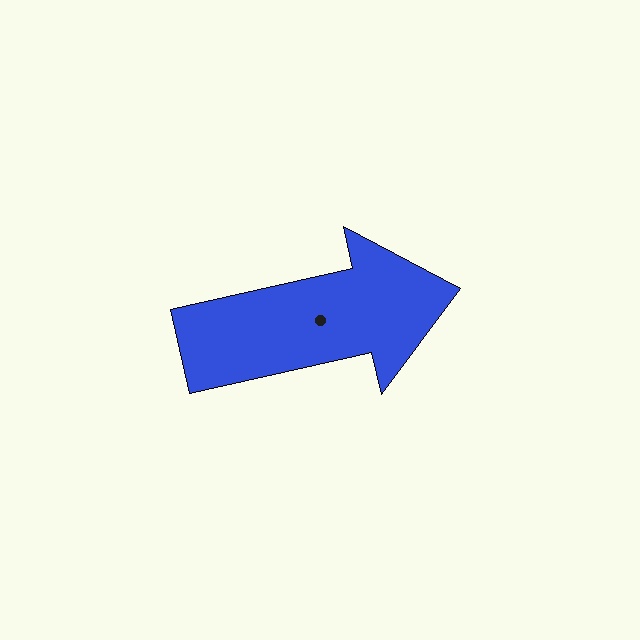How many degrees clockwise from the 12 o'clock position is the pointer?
Approximately 77 degrees.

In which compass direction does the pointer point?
East.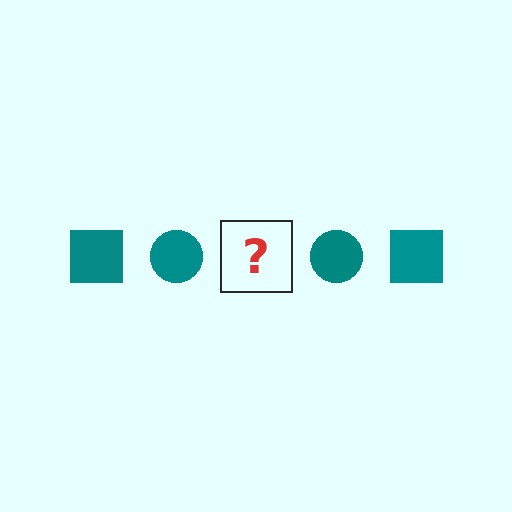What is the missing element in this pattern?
The missing element is a teal square.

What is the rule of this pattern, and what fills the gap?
The rule is that the pattern cycles through square, circle shapes in teal. The gap should be filled with a teal square.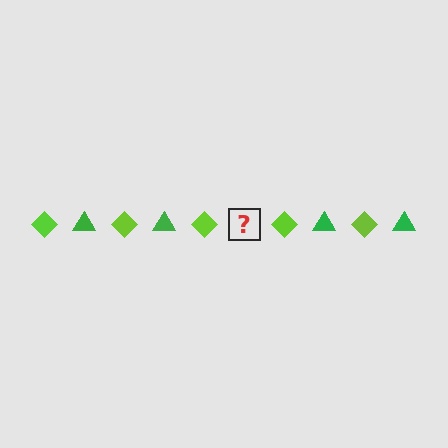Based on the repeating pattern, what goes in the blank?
The blank should be a green triangle.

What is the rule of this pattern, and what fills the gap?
The rule is that the pattern alternates between lime diamond and green triangle. The gap should be filled with a green triangle.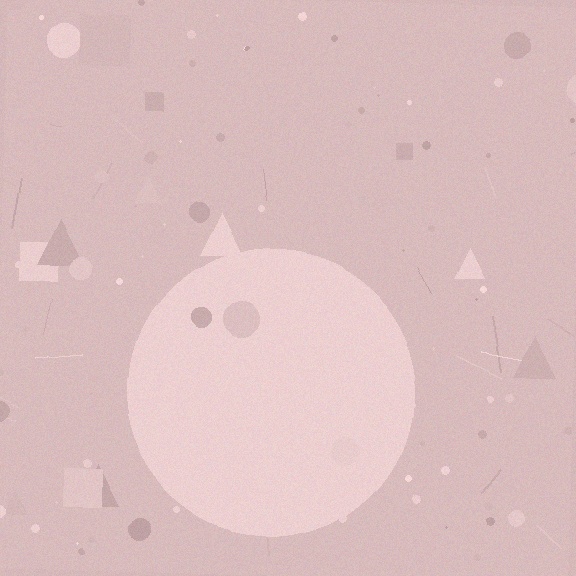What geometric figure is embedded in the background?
A circle is embedded in the background.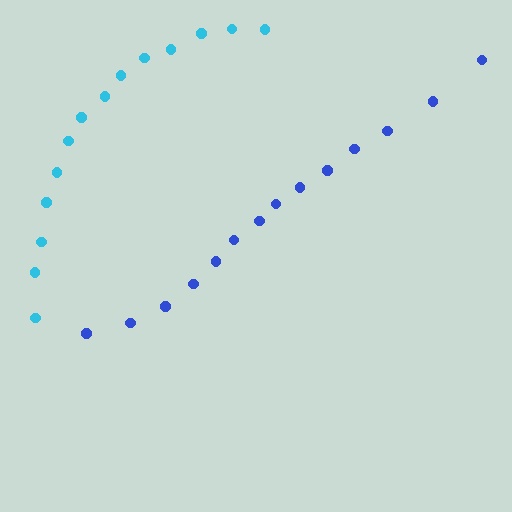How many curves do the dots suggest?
There are 2 distinct paths.